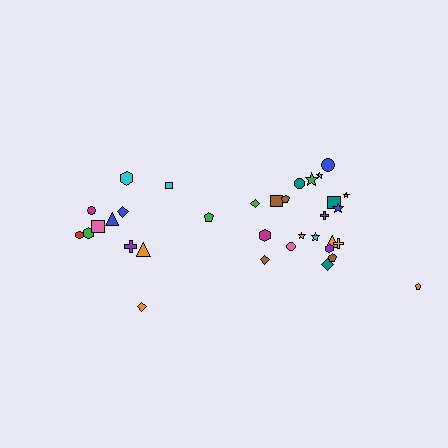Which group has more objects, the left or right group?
The right group.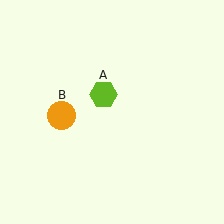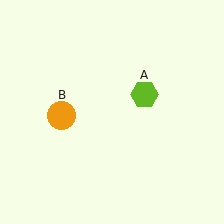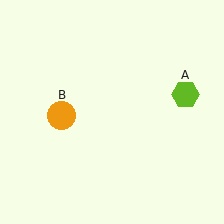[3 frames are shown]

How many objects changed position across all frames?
1 object changed position: lime hexagon (object A).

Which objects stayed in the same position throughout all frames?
Orange circle (object B) remained stationary.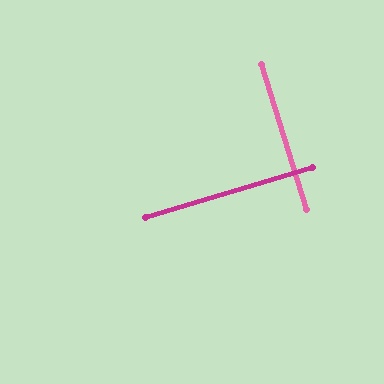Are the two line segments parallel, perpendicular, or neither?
Perpendicular — they meet at approximately 89°.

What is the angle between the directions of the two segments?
Approximately 89 degrees.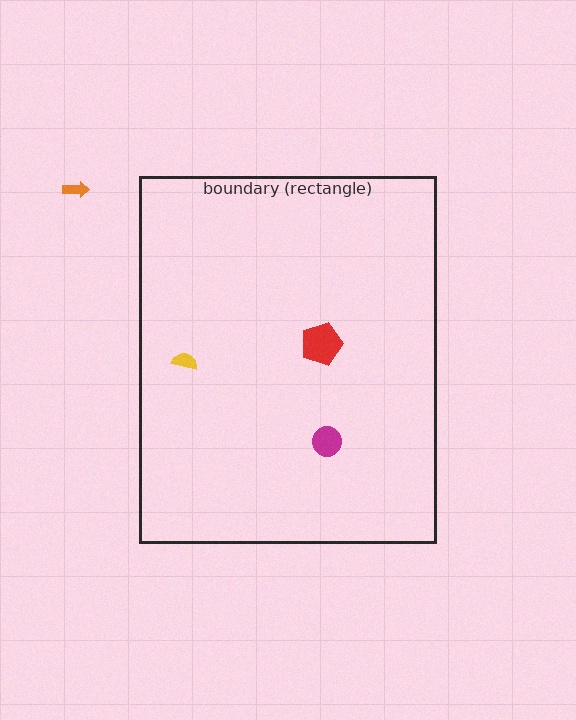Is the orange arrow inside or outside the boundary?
Outside.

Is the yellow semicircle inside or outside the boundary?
Inside.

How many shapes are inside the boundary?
3 inside, 1 outside.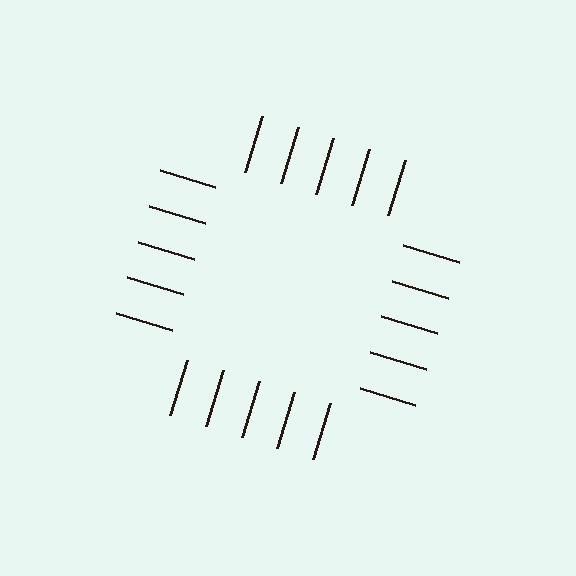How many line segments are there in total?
20 — 5 along each of the 4 edges.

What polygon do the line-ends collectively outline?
An illusory square — the line segments terminate on its edges but no continuous stroke is drawn.